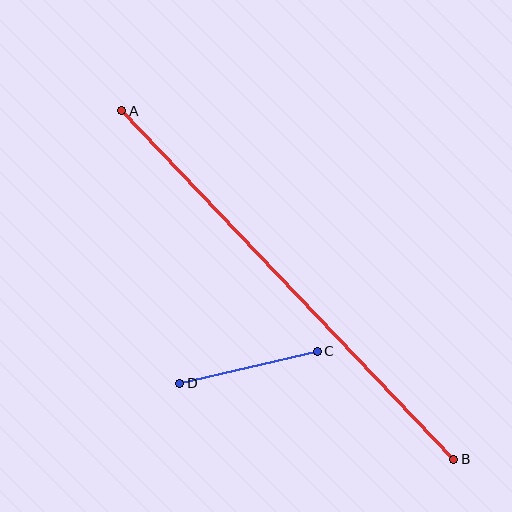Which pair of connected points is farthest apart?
Points A and B are farthest apart.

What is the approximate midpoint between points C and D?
The midpoint is at approximately (249, 367) pixels.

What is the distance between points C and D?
The distance is approximately 141 pixels.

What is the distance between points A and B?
The distance is approximately 481 pixels.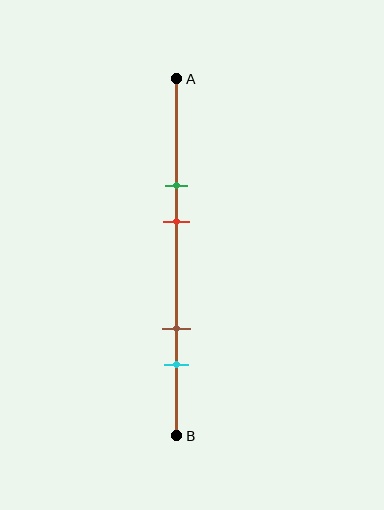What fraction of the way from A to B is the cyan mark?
The cyan mark is approximately 80% (0.8) of the way from A to B.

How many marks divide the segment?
There are 4 marks dividing the segment.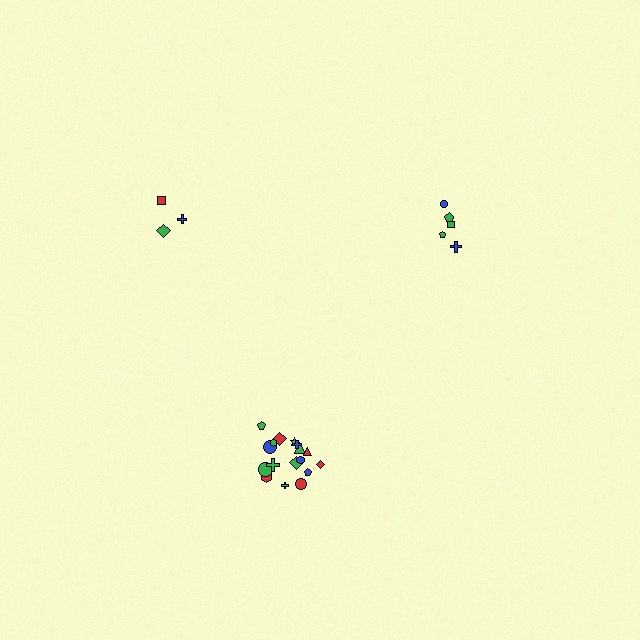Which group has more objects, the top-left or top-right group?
The top-right group.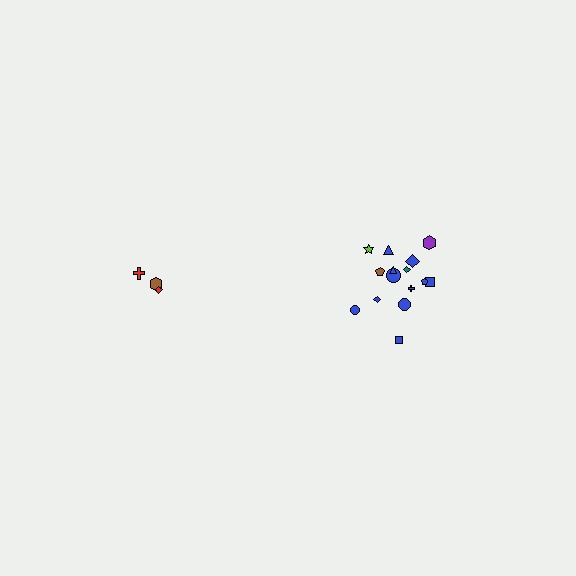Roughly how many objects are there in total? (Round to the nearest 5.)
Roughly 20 objects in total.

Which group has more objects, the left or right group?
The right group.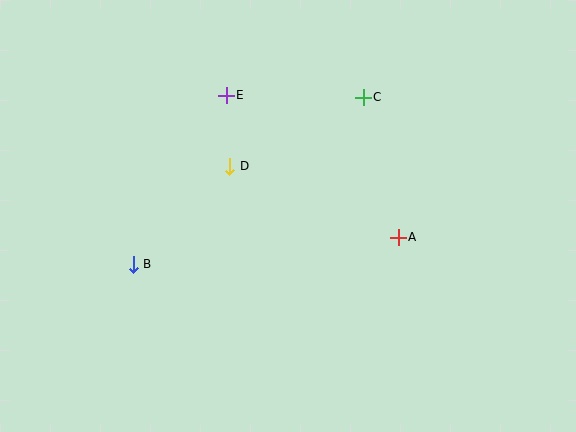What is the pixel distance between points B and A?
The distance between B and A is 266 pixels.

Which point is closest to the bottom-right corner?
Point A is closest to the bottom-right corner.